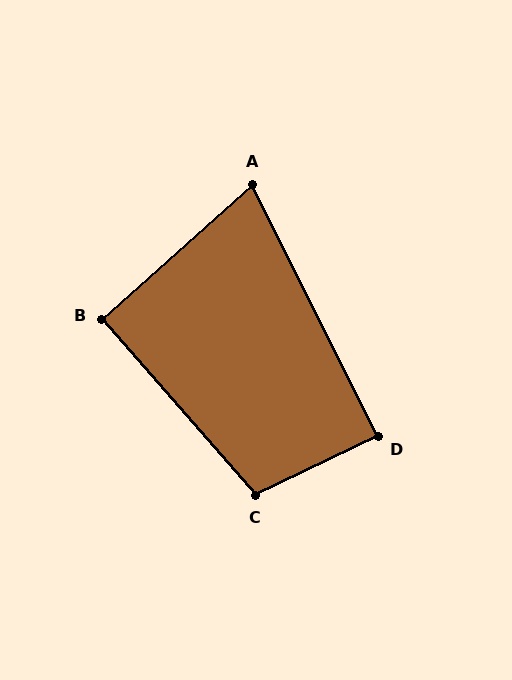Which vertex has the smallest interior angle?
A, at approximately 75 degrees.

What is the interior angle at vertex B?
Approximately 91 degrees (approximately right).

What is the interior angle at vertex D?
Approximately 89 degrees (approximately right).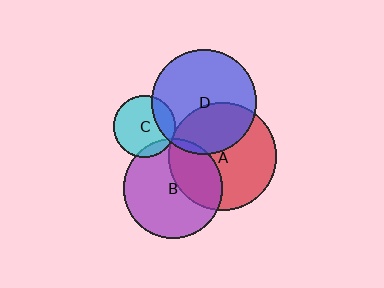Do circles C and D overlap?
Yes.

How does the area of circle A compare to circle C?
Approximately 3.0 times.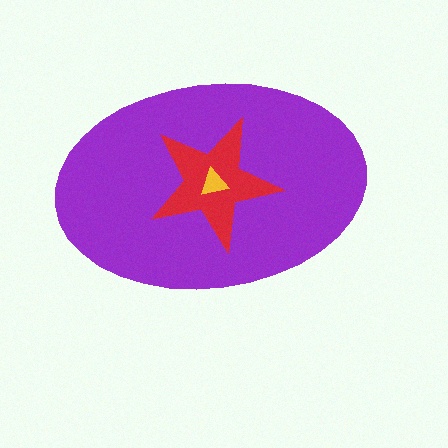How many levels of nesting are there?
3.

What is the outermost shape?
The purple ellipse.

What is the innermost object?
The yellow triangle.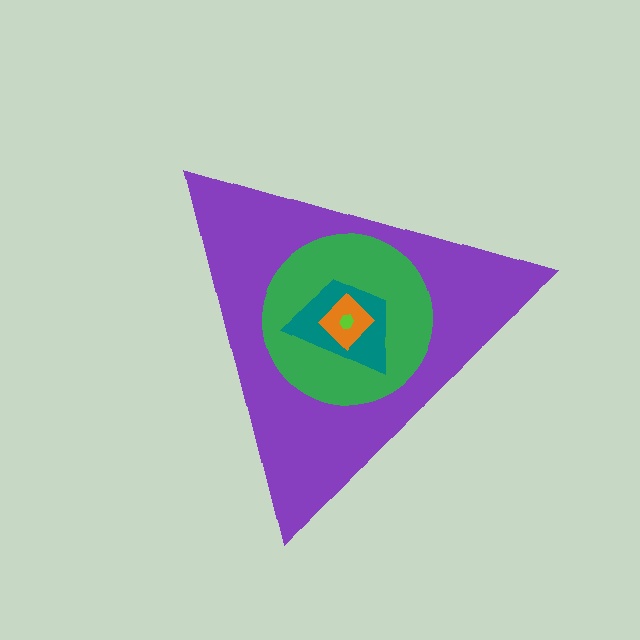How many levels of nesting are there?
5.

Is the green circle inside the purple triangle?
Yes.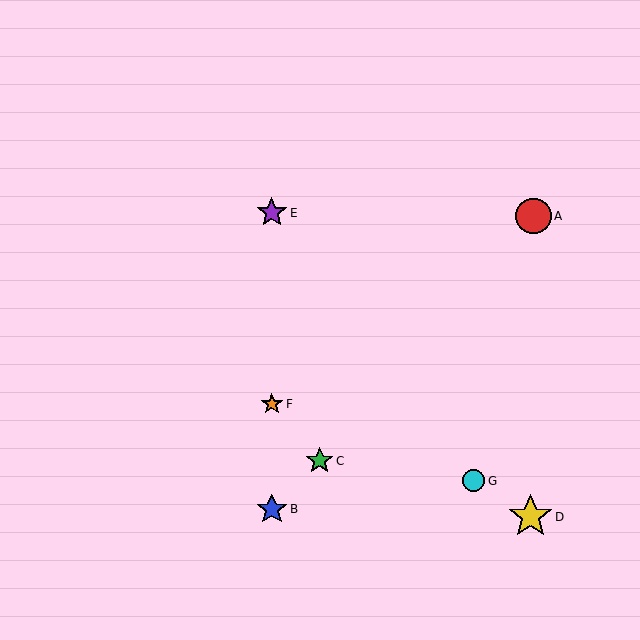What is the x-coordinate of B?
Object B is at x≈272.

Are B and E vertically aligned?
Yes, both are at x≈272.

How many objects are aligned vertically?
3 objects (B, E, F) are aligned vertically.